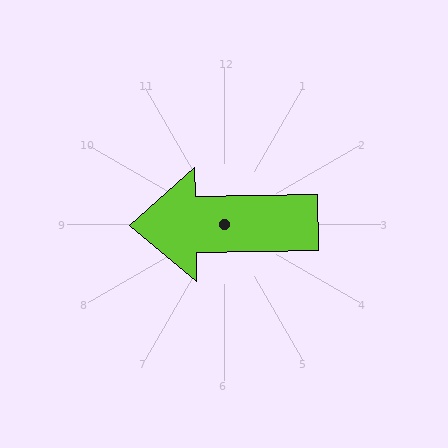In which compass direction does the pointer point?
West.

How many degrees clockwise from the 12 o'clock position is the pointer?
Approximately 269 degrees.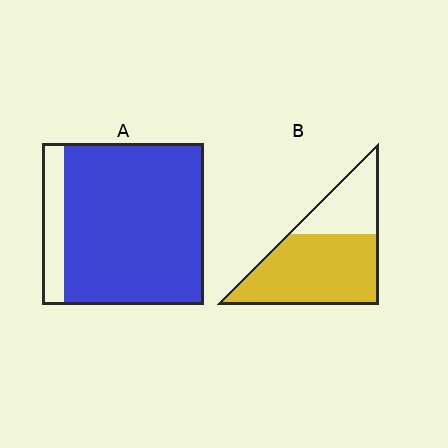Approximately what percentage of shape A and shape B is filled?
A is approximately 85% and B is approximately 70%.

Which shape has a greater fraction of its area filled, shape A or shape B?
Shape A.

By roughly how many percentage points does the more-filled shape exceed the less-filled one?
By roughly 20 percentage points (A over B).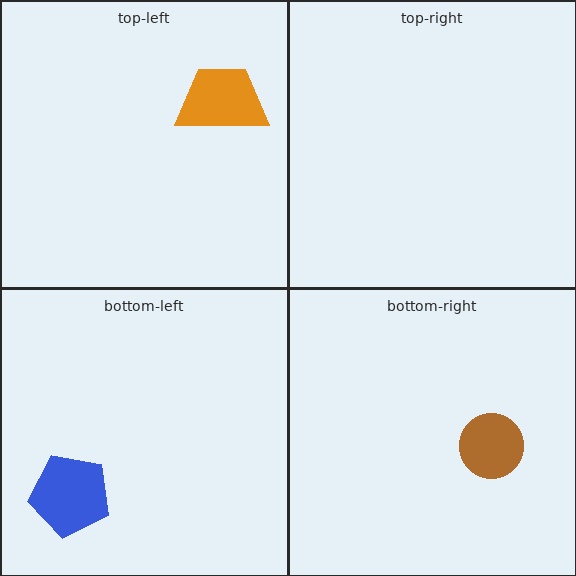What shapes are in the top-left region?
The orange trapezoid.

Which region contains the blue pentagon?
The bottom-left region.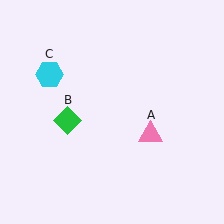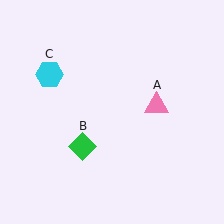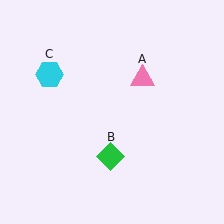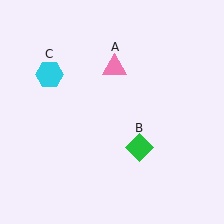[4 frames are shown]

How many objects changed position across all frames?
2 objects changed position: pink triangle (object A), green diamond (object B).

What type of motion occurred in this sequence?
The pink triangle (object A), green diamond (object B) rotated counterclockwise around the center of the scene.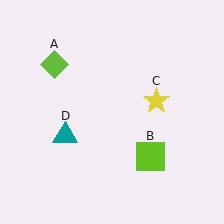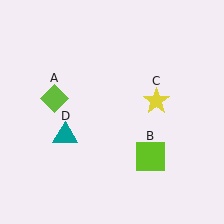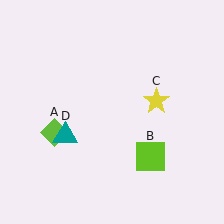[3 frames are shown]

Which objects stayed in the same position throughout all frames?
Lime square (object B) and yellow star (object C) and teal triangle (object D) remained stationary.